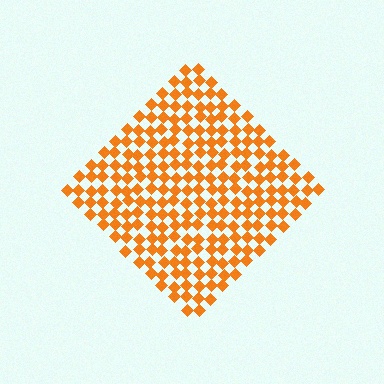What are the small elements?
The small elements are diamonds.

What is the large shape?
The large shape is a diamond.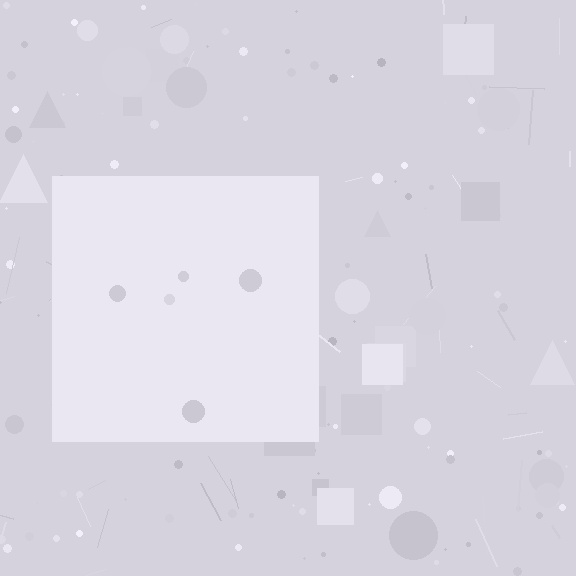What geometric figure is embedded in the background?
A square is embedded in the background.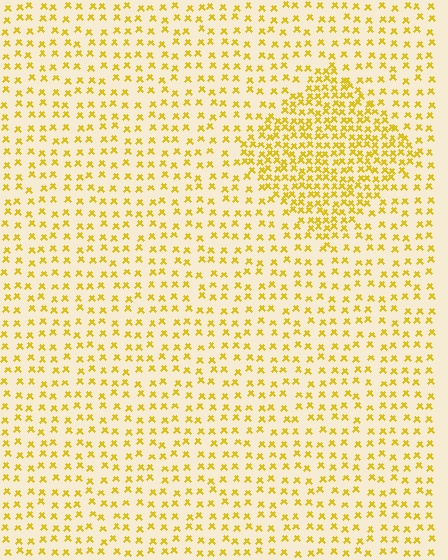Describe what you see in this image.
The image contains small yellow elements arranged at two different densities. A diamond-shaped region is visible where the elements are more densely packed than the surrounding area.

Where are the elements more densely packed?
The elements are more densely packed inside the diamond boundary.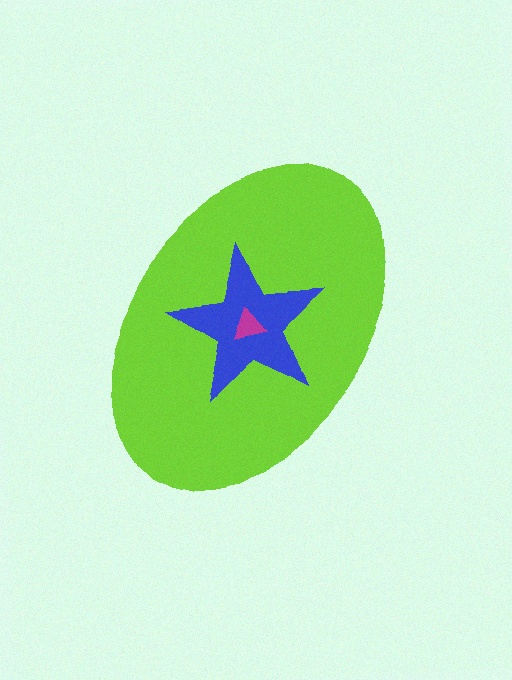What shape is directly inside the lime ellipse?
The blue star.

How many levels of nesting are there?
3.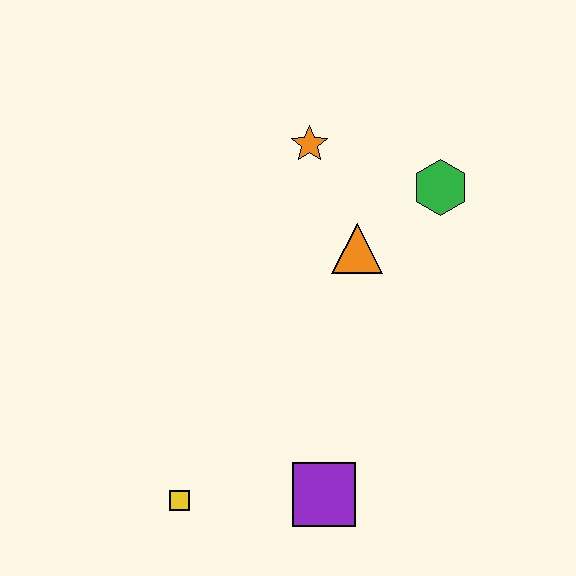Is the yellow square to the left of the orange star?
Yes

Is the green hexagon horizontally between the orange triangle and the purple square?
No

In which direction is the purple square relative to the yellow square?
The purple square is to the right of the yellow square.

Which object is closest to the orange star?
The orange triangle is closest to the orange star.